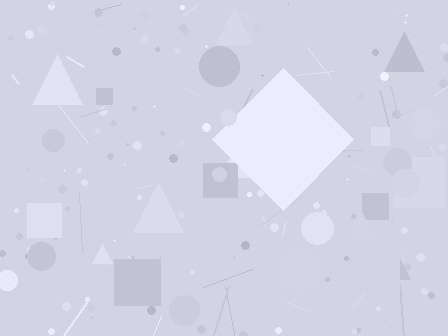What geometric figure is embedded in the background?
A diamond is embedded in the background.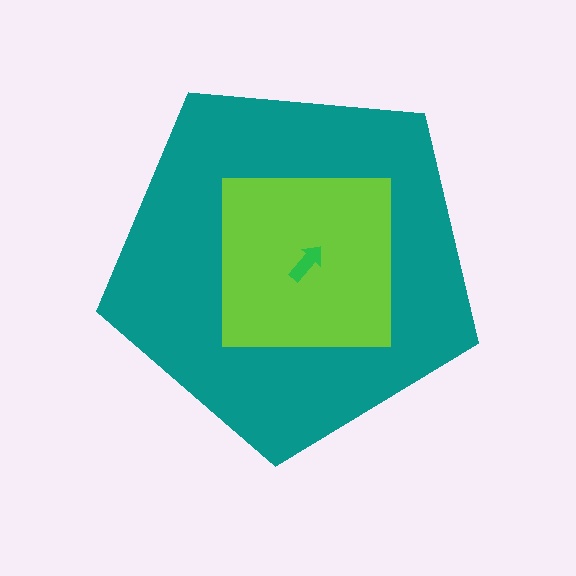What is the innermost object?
The green arrow.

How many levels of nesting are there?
3.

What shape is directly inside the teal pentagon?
The lime square.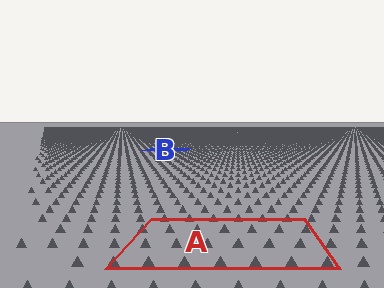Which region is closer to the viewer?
Region A is closer. The texture elements there are larger and more spread out.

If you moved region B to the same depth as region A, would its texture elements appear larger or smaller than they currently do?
They would appear larger. At a closer depth, the same texture elements are projected at a bigger on-screen size.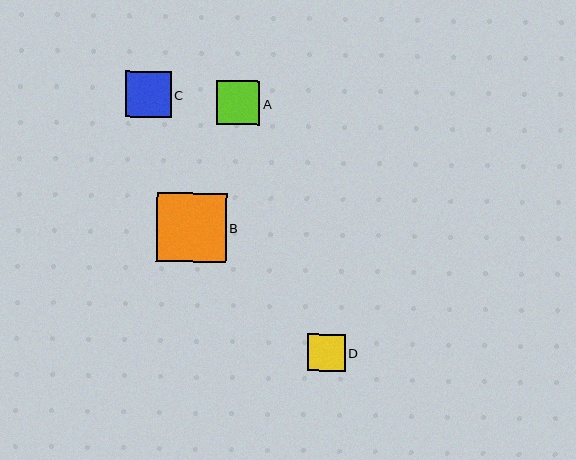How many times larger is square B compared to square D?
Square B is approximately 1.8 times the size of square D.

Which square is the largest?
Square B is the largest with a size of approximately 69 pixels.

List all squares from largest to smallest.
From largest to smallest: B, C, A, D.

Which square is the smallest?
Square D is the smallest with a size of approximately 38 pixels.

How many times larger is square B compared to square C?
Square B is approximately 1.5 times the size of square C.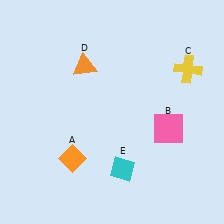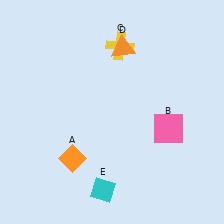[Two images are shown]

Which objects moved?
The objects that moved are: the yellow cross (C), the orange triangle (D), the cyan diamond (E).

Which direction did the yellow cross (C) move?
The yellow cross (C) moved left.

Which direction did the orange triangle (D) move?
The orange triangle (D) moved right.